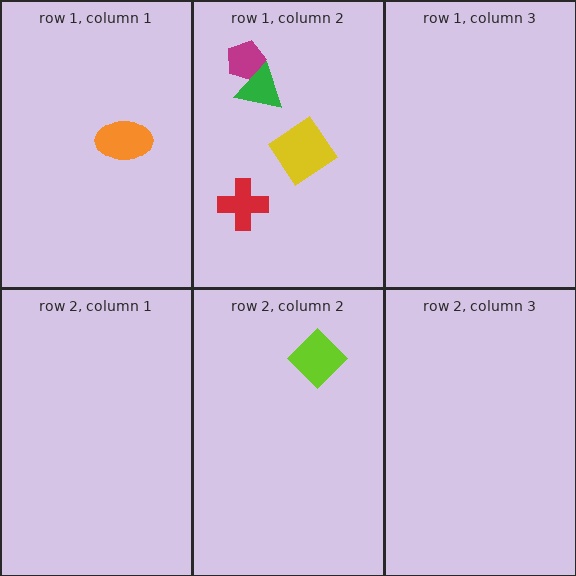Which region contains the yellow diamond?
The row 1, column 2 region.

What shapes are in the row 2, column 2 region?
The lime diamond.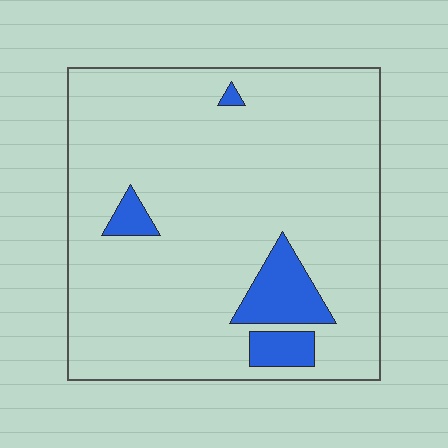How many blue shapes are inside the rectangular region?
4.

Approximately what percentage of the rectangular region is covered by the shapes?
Approximately 10%.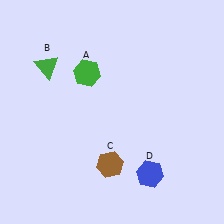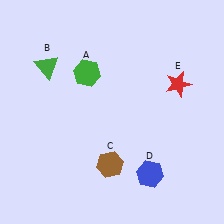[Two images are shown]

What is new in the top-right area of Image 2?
A red star (E) was added in the top-right area of Image 2.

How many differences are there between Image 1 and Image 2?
There is 1 difference between the two images.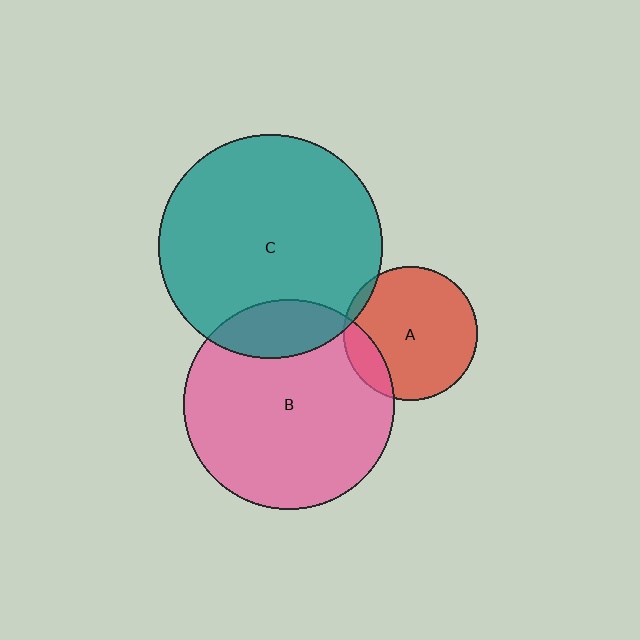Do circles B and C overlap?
Yes.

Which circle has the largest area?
Circle C (teal).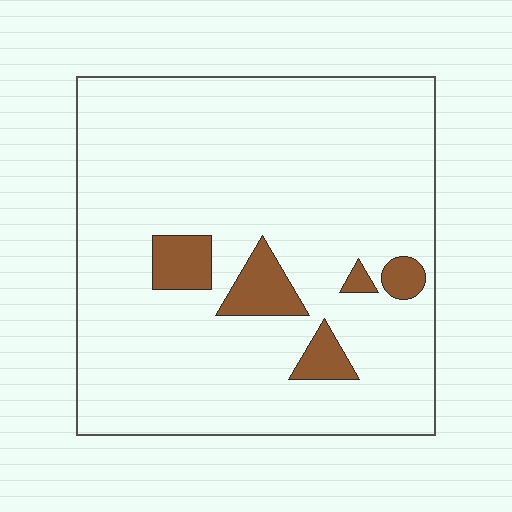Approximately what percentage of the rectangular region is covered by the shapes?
Approximately 10%.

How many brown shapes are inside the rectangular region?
5.